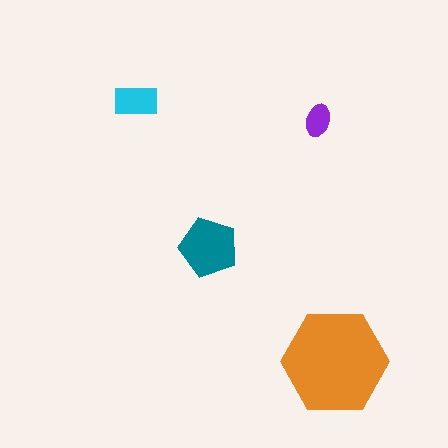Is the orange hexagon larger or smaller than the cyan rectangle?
Larger.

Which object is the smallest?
The purple ellipse.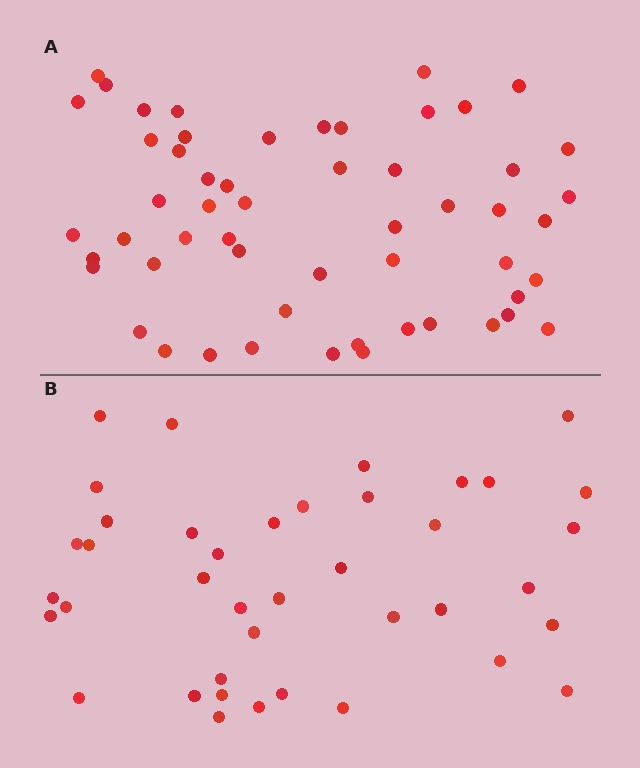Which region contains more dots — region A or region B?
Region A (the top region) has more dots.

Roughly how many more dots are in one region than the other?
Region A has approximately 15 more dots than region B.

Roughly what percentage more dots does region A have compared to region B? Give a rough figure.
About 40% more.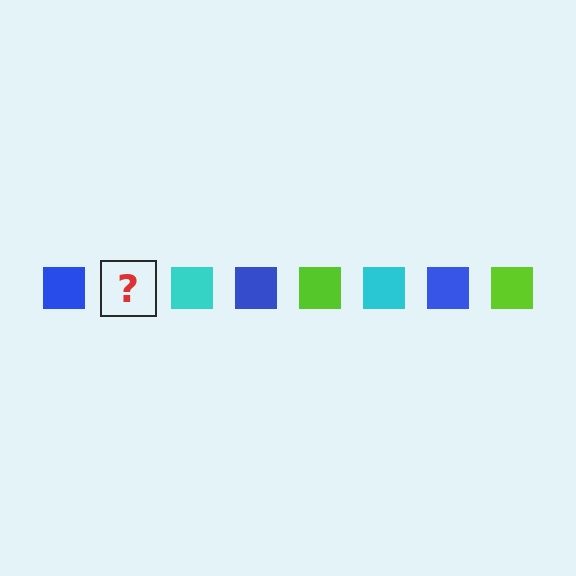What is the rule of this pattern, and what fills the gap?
The rule is that the pattern cycles through blue, lime, cyan squares. The gap should be filled with a lime square.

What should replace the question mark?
The question mark should be replaced with a lime square.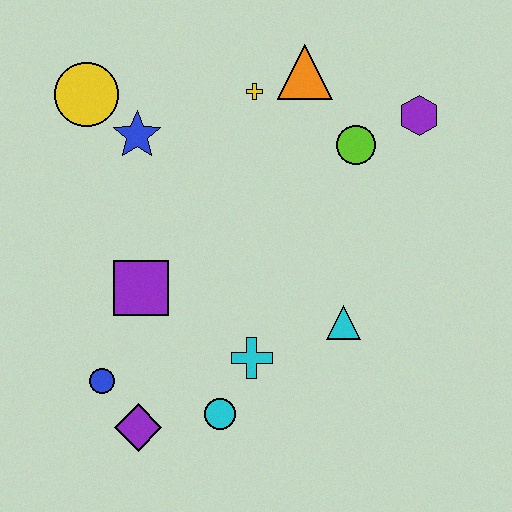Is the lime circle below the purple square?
No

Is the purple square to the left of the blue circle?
No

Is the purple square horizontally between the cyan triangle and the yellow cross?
No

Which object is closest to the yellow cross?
The orange triangle is closest to the yellow cross.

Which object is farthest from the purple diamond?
The purple hexagon is farthest from the purple diamond.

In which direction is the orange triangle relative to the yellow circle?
The orange triangle is to the right of the yellow circle.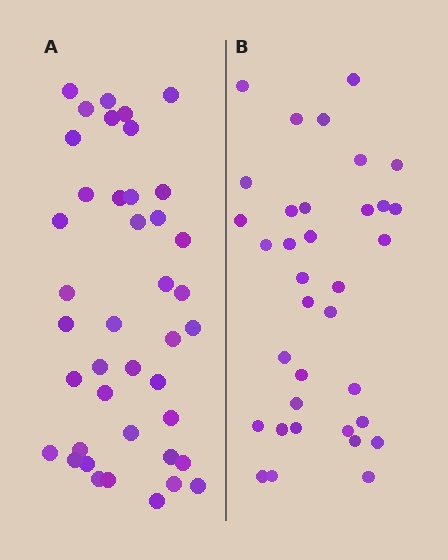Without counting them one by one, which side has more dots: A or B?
Region A (the left region) has more dots.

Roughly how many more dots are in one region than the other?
Region A has about 6 more dots than region B.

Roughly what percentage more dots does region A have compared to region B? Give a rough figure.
About 15% more.